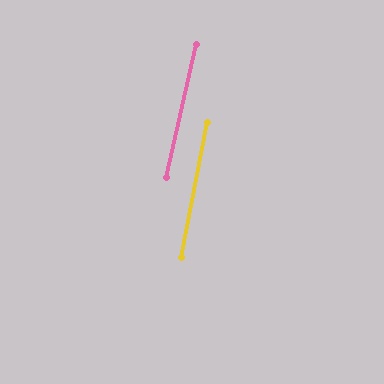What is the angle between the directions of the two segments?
Approximately 2 degrees.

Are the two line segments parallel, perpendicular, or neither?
Parallel — their directions differ by only 1.6°.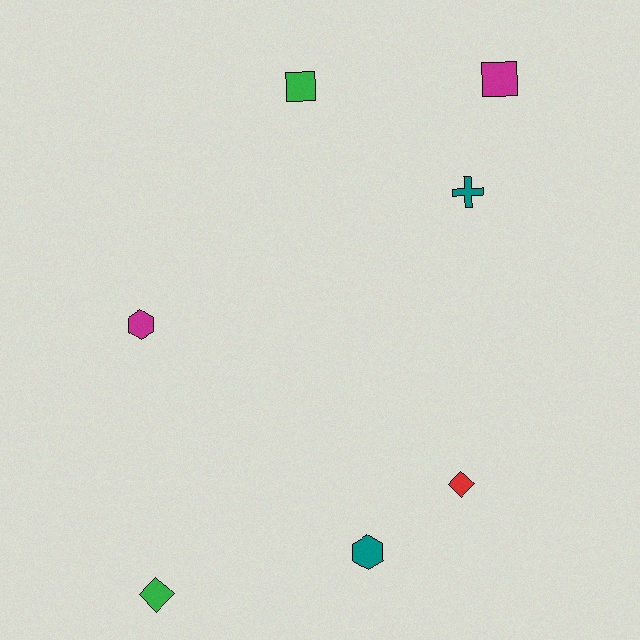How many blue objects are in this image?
There are no blue objects.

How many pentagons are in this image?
There are no pentagons.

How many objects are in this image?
There are 7 objects.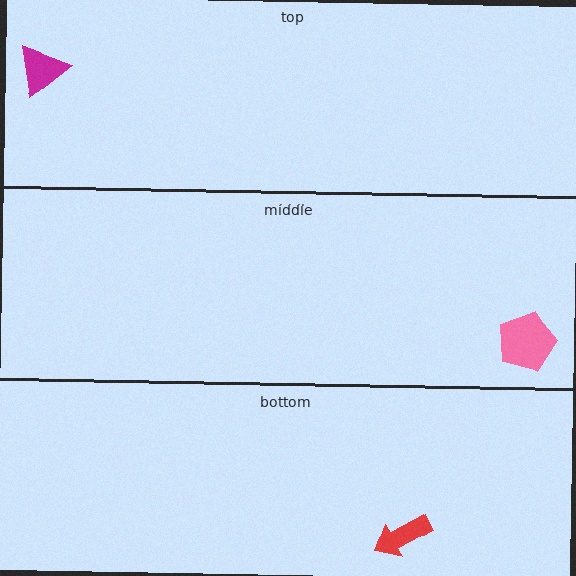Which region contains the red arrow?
The bottom region.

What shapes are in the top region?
The magenta triangle.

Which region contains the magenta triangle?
The top region.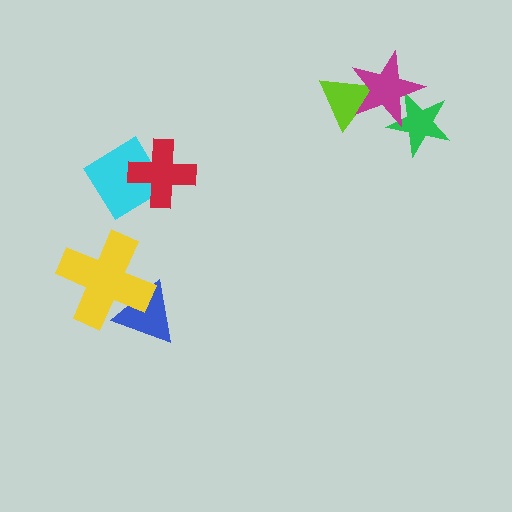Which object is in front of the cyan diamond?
The red cross is in front of the cyan diamond.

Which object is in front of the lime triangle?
The magenta star is in front of the lime triangle.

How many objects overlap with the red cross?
1 object overlaps with the red cross.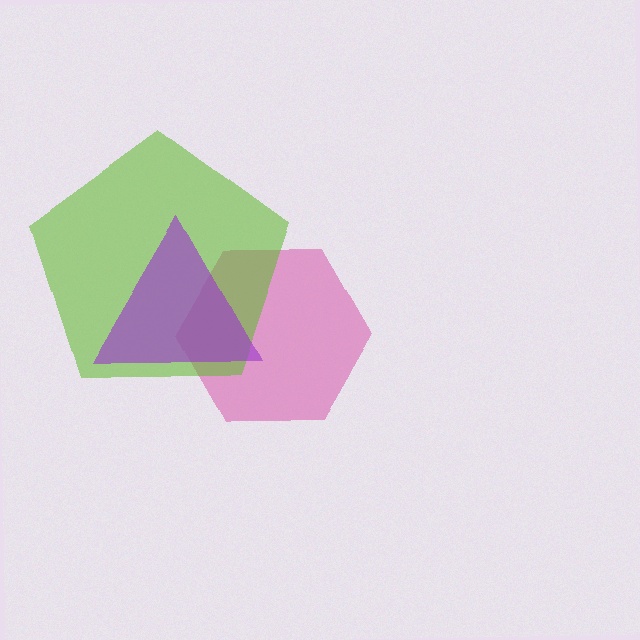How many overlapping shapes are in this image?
There are 3 overlapping shapes in the image.